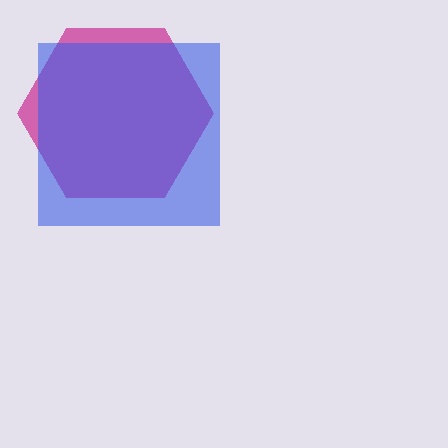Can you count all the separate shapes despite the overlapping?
Yes, there are 2 separate shapes.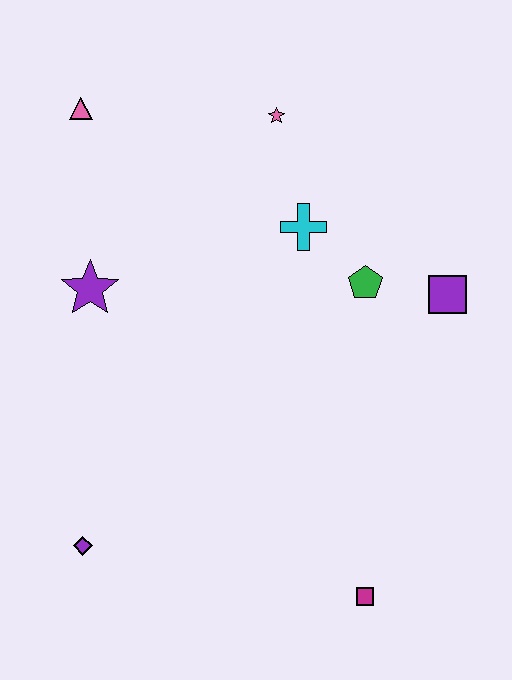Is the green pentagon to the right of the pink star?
Yes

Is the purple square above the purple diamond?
Yes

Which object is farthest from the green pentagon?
The purple diamond is farthest from the green pentagon.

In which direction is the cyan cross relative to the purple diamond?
The cyan cross is above the purple diamond.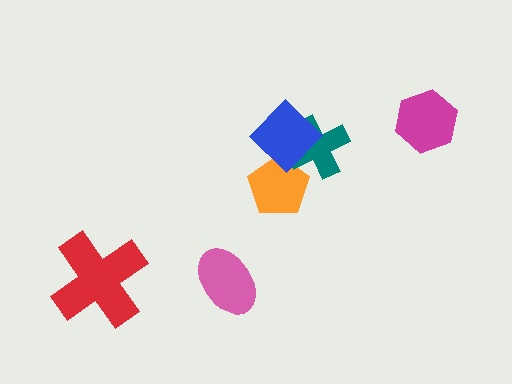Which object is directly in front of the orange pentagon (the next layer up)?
The teal cross is directly in front of the orange pentagon.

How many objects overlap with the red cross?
0 objects overlap with the red cross.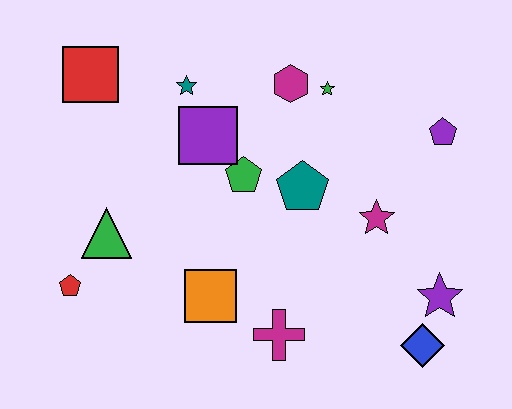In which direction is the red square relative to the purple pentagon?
The red square is to the left of the purple pentagon.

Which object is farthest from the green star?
The red pentagon is farthest from the green star.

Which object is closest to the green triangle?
The red pentagon is closest to the green triangle.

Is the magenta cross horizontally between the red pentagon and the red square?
No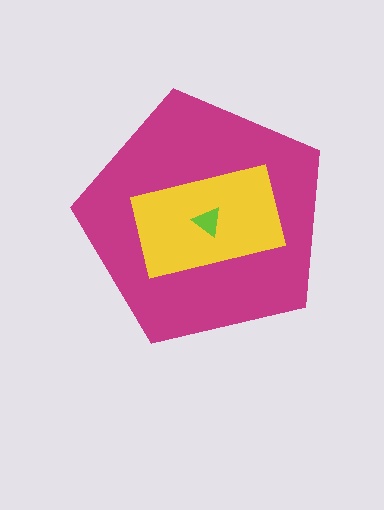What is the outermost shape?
The magenta pentagon.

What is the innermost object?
The lime triangle.